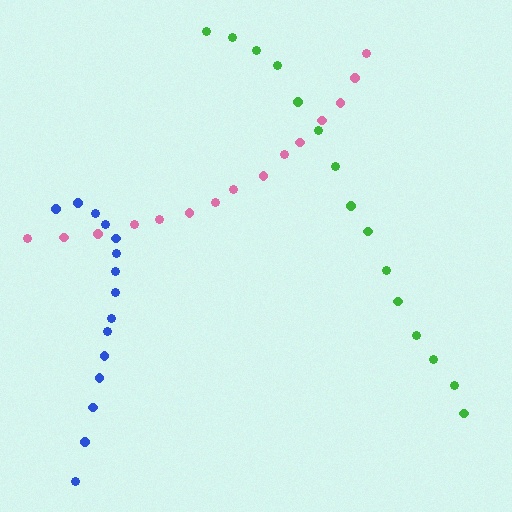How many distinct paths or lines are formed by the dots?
There are 3 distinct paths.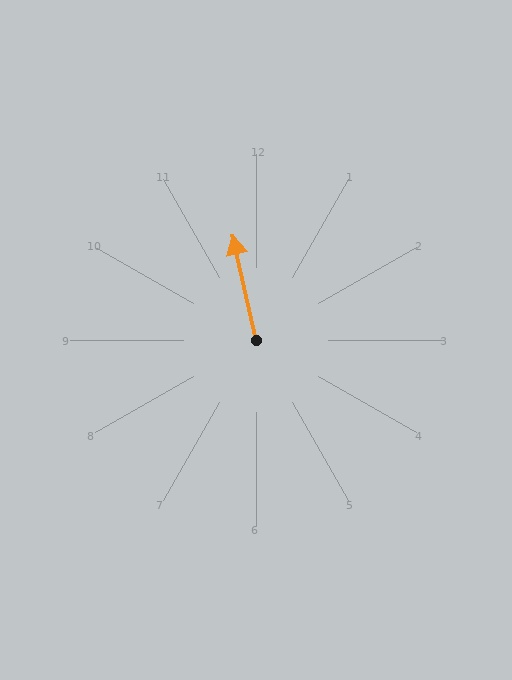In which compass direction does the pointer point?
North.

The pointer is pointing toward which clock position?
Roughly 12 o'clock.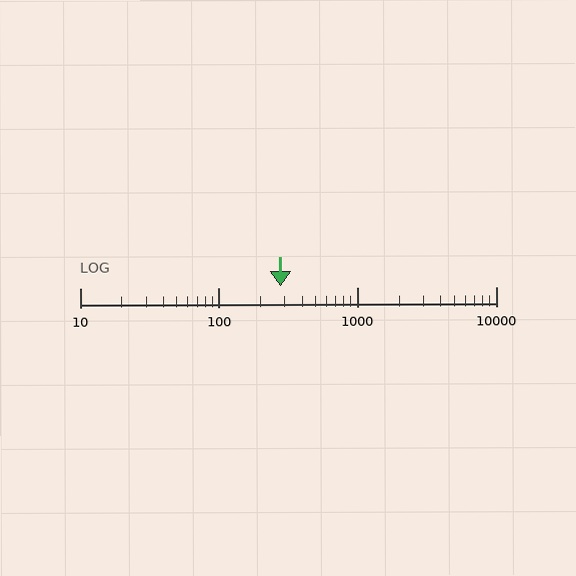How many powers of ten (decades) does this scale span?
The scale spans 3 decades, from 10 to 10000.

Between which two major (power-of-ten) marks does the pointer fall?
The pointer is between 100 and 1000.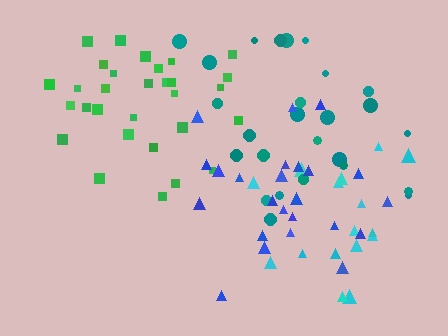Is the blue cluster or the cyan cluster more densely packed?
Blue.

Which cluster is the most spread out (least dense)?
Cyan.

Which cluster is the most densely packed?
Green.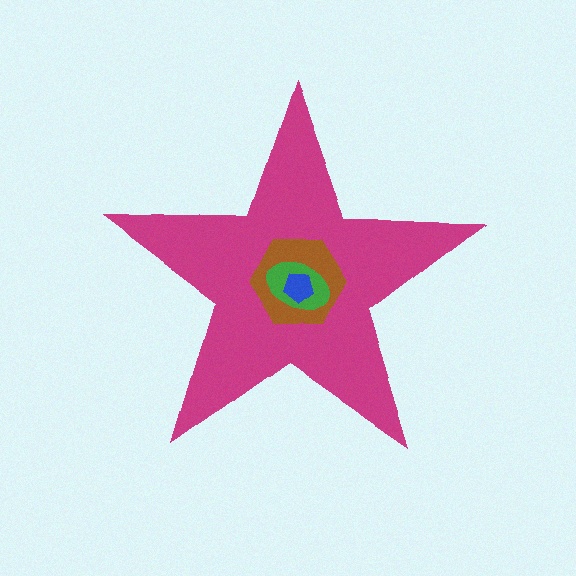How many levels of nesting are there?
4.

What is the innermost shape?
The blue pentagon.